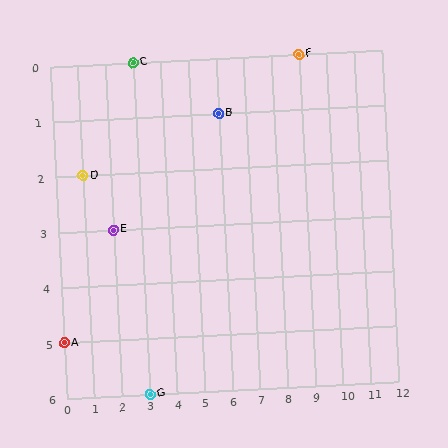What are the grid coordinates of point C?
Point C is at grid coordinates (3, 0).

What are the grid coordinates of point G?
Point G is at grid coordinates (3, 6).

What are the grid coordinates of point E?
Point E is at grid coordinates (2, 3).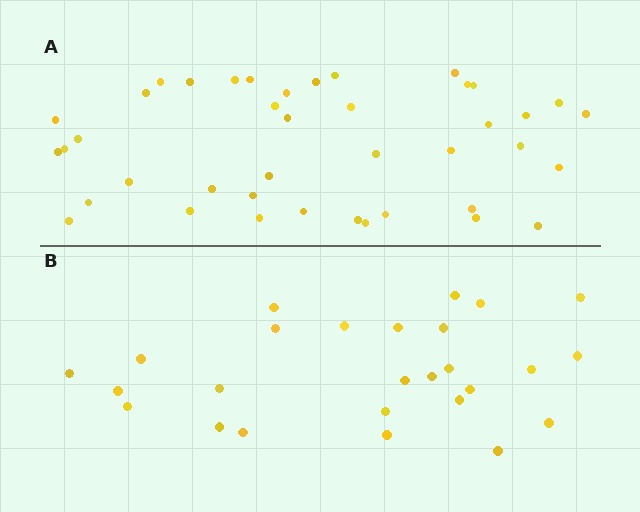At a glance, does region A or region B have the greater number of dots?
Region A (the top region) has more dots.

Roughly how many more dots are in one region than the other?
Region A has approximately 15 more dots than region B.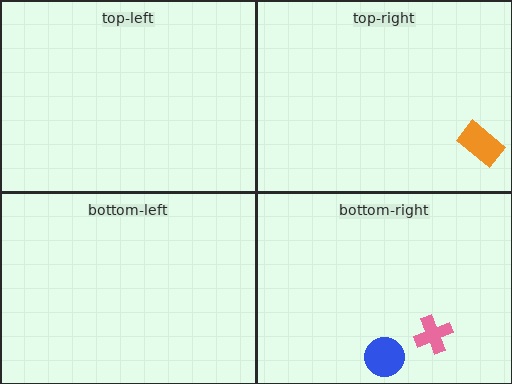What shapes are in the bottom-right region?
The blue circle, the pink cross.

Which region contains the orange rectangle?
The top-right region.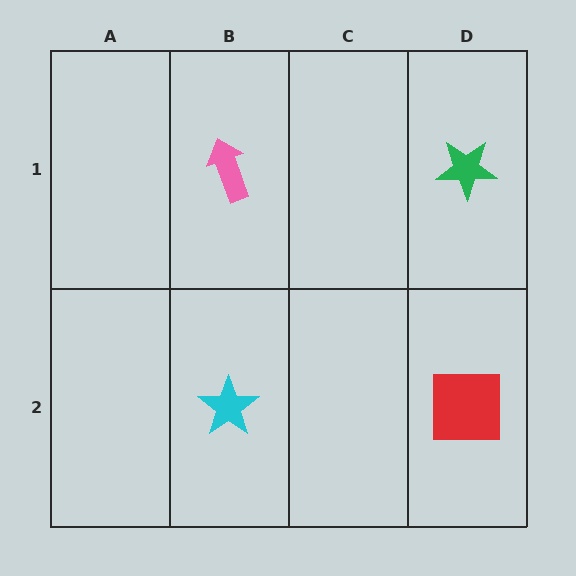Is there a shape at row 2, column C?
No, that cell is empty.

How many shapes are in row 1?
2 shapes.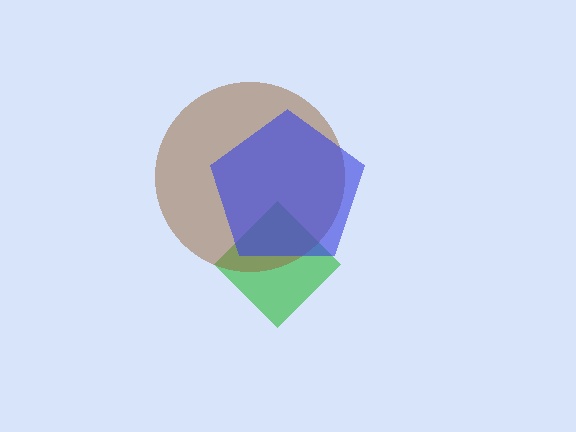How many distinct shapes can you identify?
There are 3 distinct shapes: a green diamond, a brown circle, a blue pentagon.